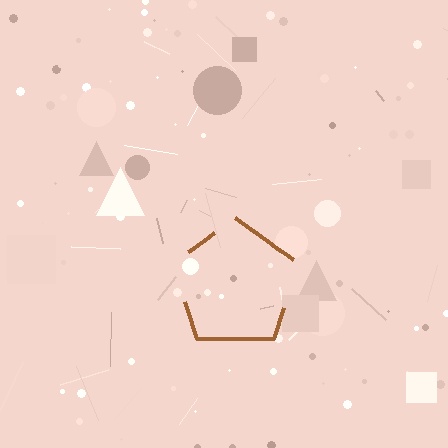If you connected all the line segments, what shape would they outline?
They would outline a pentagon.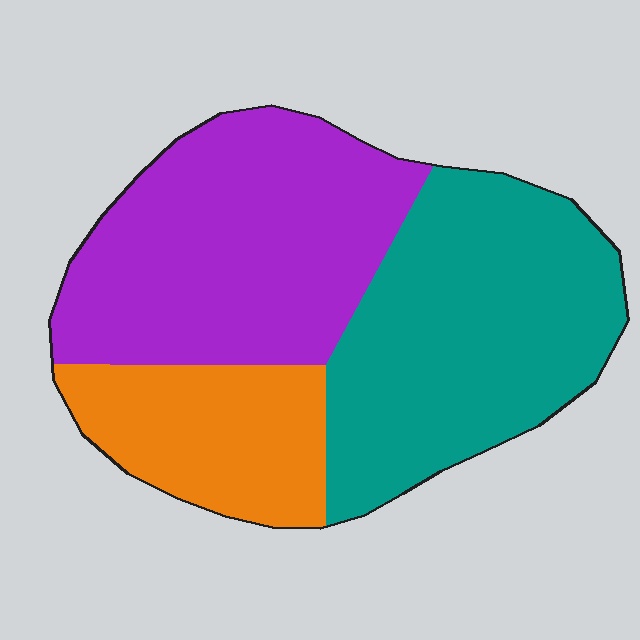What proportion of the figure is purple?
Purple covers roughly 40% of the figure.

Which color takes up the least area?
Orange, at roughly 20%.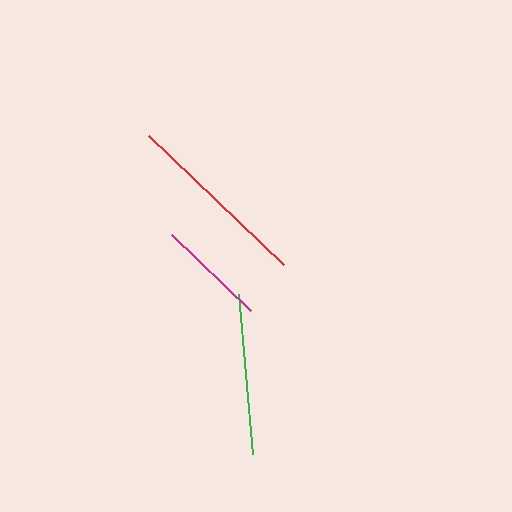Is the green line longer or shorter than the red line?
The red line is longer than the green line.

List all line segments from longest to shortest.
From longest to shortest: red, green, magenta.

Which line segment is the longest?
The red line is the longest at approximately 187 pixels.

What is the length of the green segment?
The green segment is approximately 160 pixels long.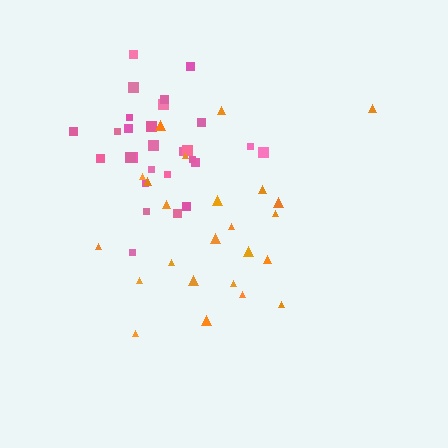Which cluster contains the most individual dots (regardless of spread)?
Pink (28).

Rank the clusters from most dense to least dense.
pink, orange.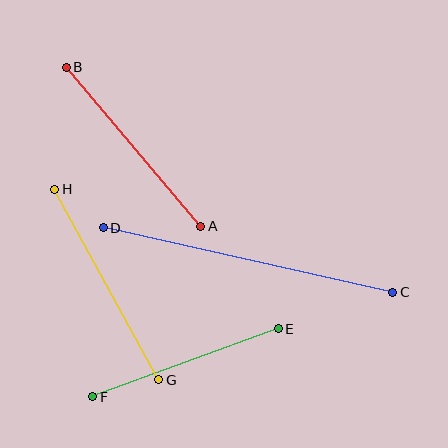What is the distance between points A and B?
The distance is approximately 208 pixels.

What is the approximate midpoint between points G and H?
The midpoint is at approximately (107, 285) pixels.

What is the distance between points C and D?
The distance is approximately 297 pixels.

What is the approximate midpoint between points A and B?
The midpoint is at approximately (133, 147) pixels.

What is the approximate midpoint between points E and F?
The midpoint is at approximately (186, 363) pixels.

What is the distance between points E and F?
The distance is approximately 197 pixels.